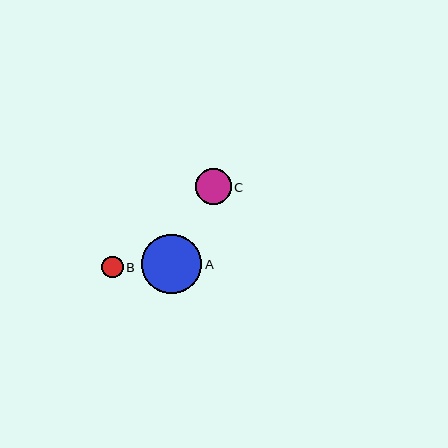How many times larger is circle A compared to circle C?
Circle A is approximately 1.7 times the size of circle C.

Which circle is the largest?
Circle A is the largest with a size of approximately 60 pixels.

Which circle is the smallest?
Circle B is the smallest with a size of approximately 21 pixels.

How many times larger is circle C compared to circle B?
Circle C is approximately 1.7 times the size of circle B.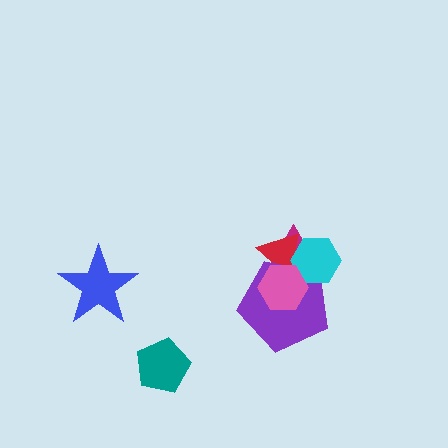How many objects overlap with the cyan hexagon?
4 objects overlap with the cyan hexagon.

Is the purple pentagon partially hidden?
Yes, it is partially covered by another shape.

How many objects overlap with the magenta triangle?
4 objects overlap with the magenta triangle.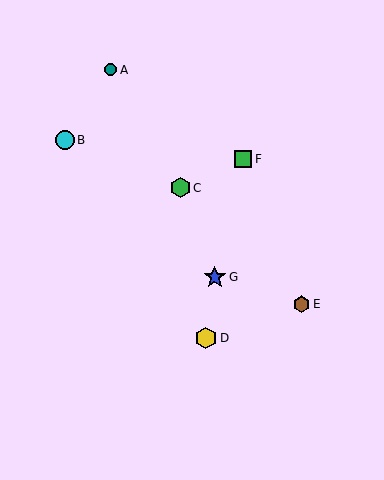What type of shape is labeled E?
Shape E is a brown hexagon.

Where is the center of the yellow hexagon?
The center of the yellow hexagon is at (206, 338).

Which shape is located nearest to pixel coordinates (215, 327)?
The yellow hexagon (labeled D) at (206, 338) is nearest to that location.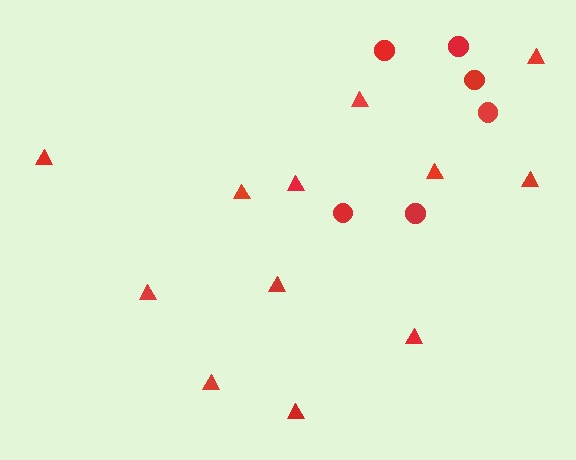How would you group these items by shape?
There are 2 groups: one group of circles (6) and one group of triangles (12).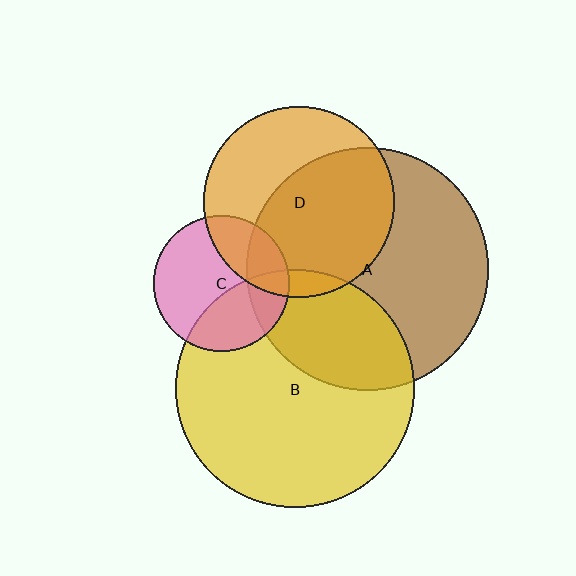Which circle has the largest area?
Circle A (brown).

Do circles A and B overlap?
Yes.